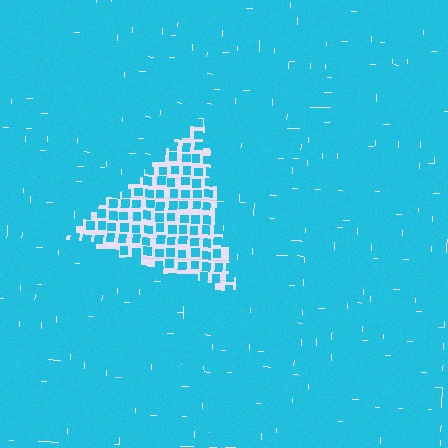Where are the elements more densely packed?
The elements are more densely packed outside the triangle boundary.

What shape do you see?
I see a triangle.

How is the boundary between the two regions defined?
The boundary is defined by a change in element density (approximately 2.5x ratio). All elements are the same color, size, and shape.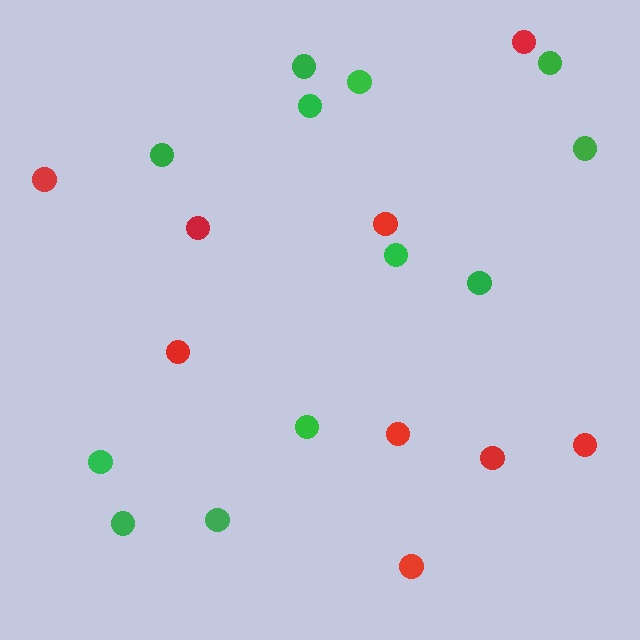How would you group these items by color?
There are 2 groups: one group of red circles (9) and one group of green circles (12).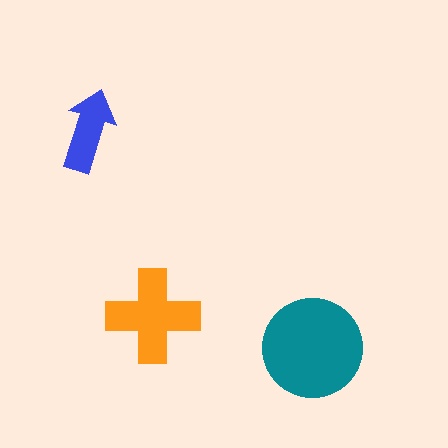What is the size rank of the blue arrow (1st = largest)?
3rd.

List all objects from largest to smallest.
The teal circle, the orange cross, the blue arrow.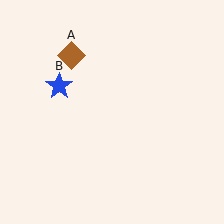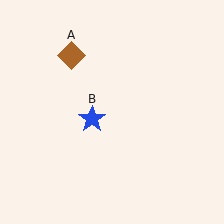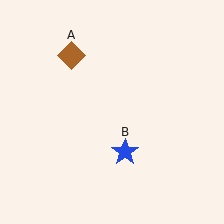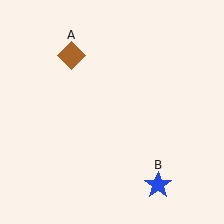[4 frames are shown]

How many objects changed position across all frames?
1 object changed position: blue star (object B).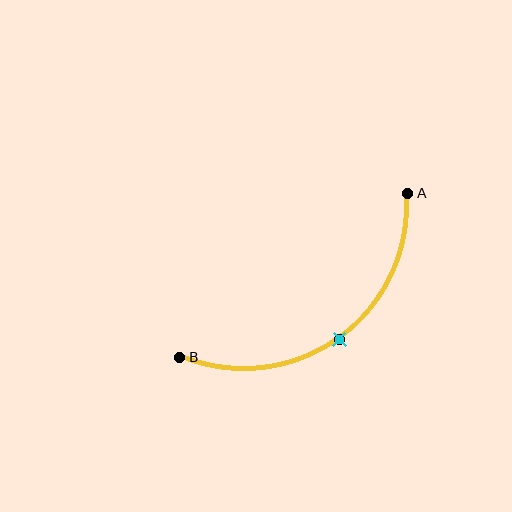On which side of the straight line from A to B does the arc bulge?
The arc bulges below and to the right of the straight line connecting A and B.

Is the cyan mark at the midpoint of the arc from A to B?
Yes. The cyan mark lies on the arc at equal arc-length from both A and B — it is the arc midpoint.